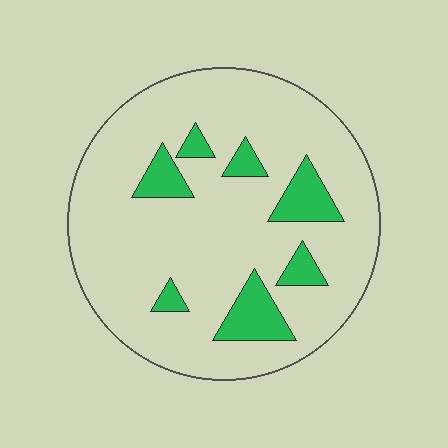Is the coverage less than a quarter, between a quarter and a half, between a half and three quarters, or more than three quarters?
Less than a quarter.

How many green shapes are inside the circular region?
7.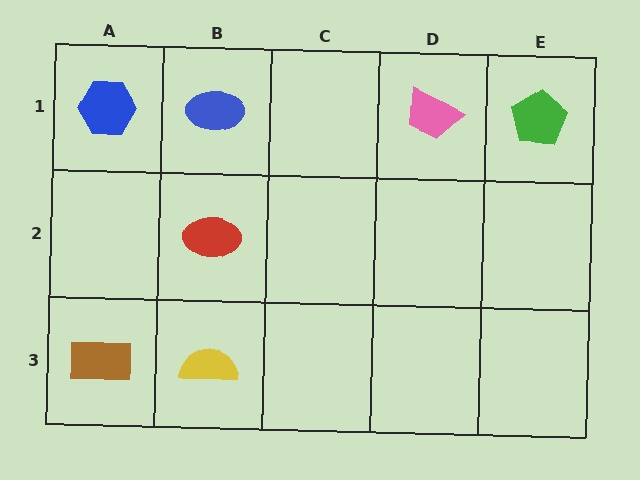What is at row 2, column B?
A red ellipse.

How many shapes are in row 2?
1 shape.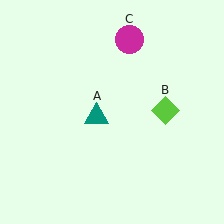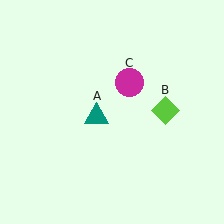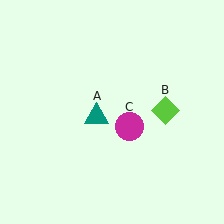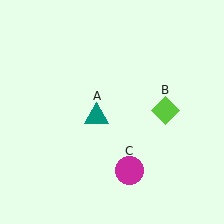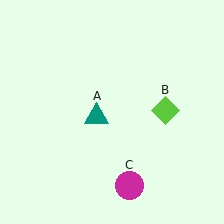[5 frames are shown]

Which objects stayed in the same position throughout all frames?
Teal triangle (object A) and lime diamond (object B) remained stationary.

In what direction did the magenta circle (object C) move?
The magenta circle (object C) moved down.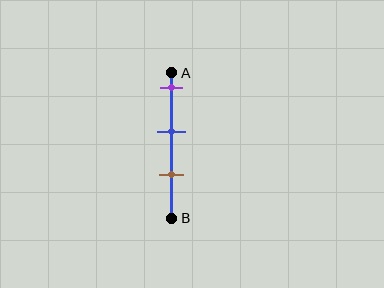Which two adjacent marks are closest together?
The blue and brown marks are the closest adjacent pair.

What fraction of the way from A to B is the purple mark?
The purple mark is approximately 10% (0.1) of the way from A to B.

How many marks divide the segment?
There are 3 marks dividing the segment.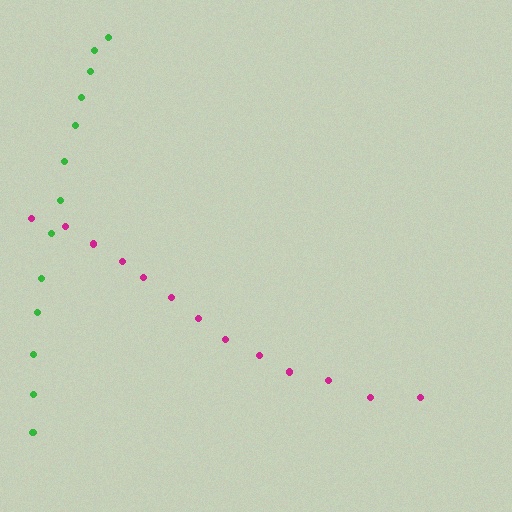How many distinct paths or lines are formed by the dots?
There are 2 distinct paths.